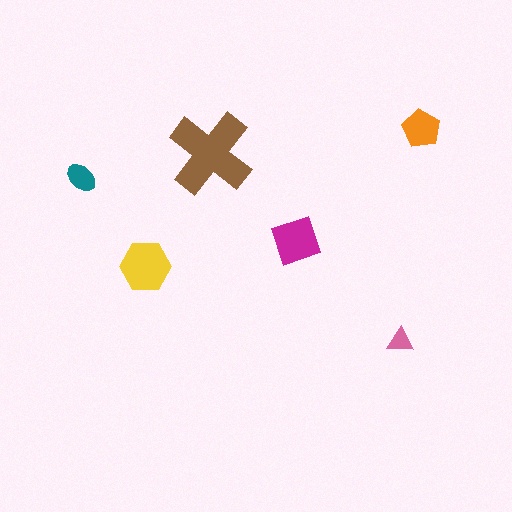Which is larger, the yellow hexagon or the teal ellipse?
The yellow hexagon.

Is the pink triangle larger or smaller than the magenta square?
Smaller.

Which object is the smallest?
The pink triangle.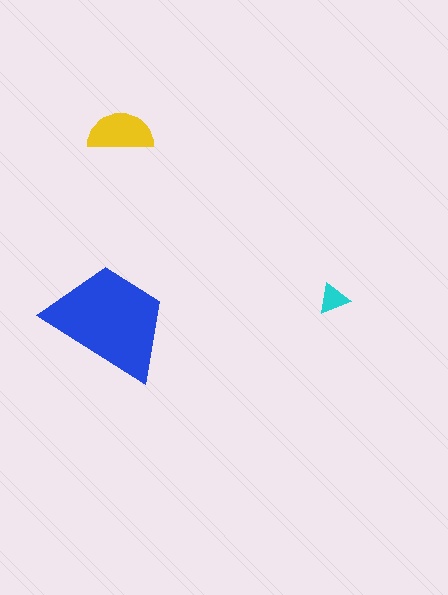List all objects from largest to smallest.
The blue trapezoid, the yellow semicircle, the cyan triangle.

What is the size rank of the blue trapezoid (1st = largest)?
1st.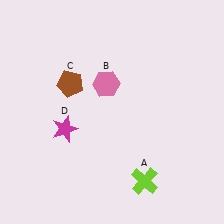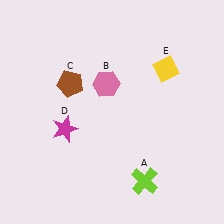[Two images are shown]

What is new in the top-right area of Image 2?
A yellow diamond (E) was added in the top-right area of Image 2.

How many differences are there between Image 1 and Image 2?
There is 1 difference between the two images.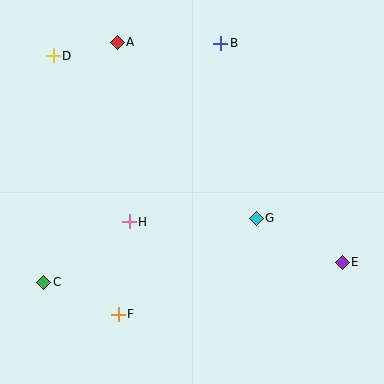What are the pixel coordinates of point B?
Point B is at (221, 43).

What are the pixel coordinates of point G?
Point G is at (256, 218).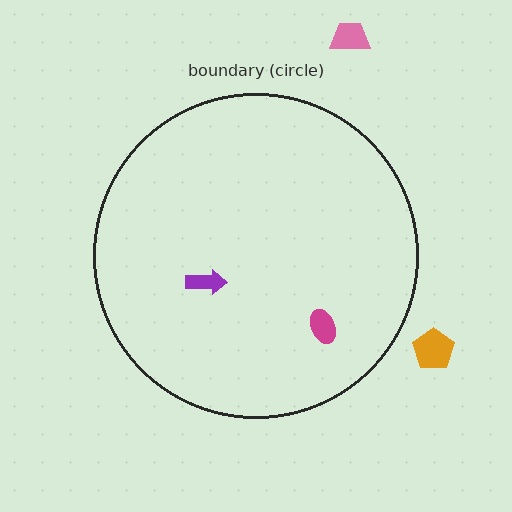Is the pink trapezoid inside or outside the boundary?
Outside.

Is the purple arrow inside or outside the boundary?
Inside.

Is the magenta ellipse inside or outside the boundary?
Inside.